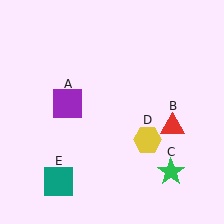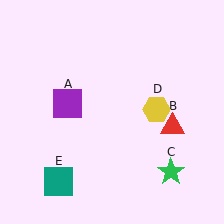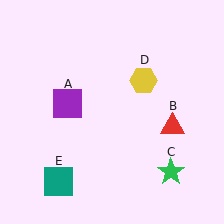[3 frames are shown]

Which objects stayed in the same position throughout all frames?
Purple square (object A) and red triangle (object B) and green star (object C) and teal square (object E) remained stationary.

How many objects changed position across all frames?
1 object changed position: yellow hexagon (object D).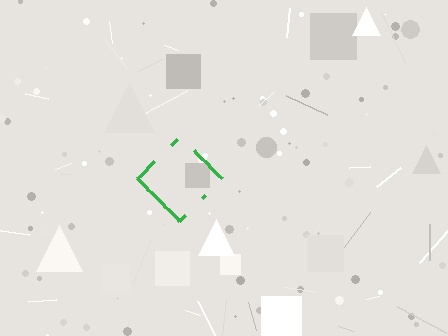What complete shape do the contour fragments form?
The contour fragments form a diamond.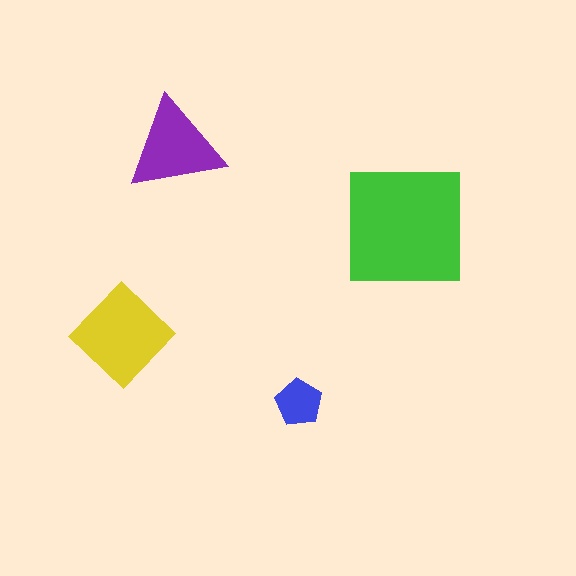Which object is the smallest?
The blue pentagon.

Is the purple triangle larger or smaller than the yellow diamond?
Smaller.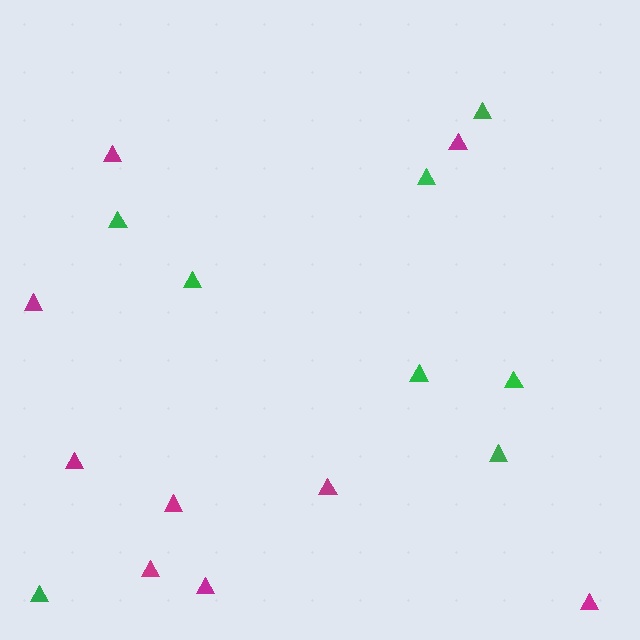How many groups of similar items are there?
There are 2 groups: one group of magenta triangles (9) and one group of green triangles (8).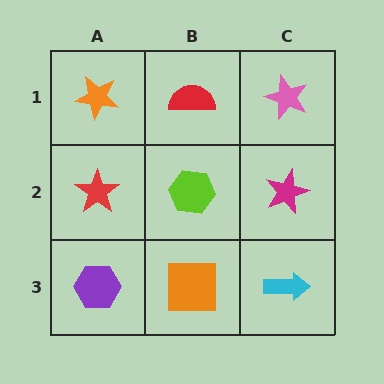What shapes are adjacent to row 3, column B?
A lime hexagon (row 2, column B), a purple hexagon (row 3, column A), a cyan arrow (row 3, column C).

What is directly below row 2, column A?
A purple hexagon.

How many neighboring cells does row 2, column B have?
4.